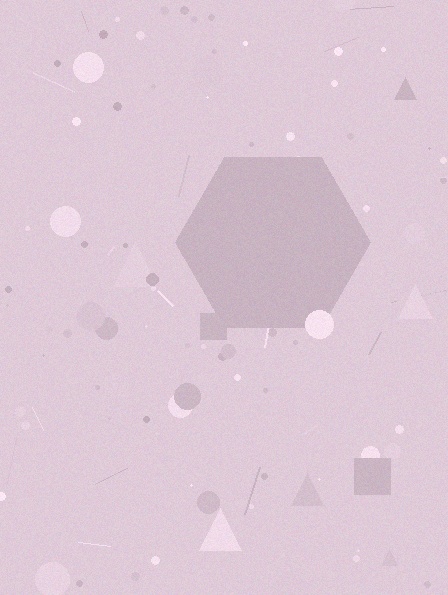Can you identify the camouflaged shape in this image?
The camouflaged shape is a hexagon.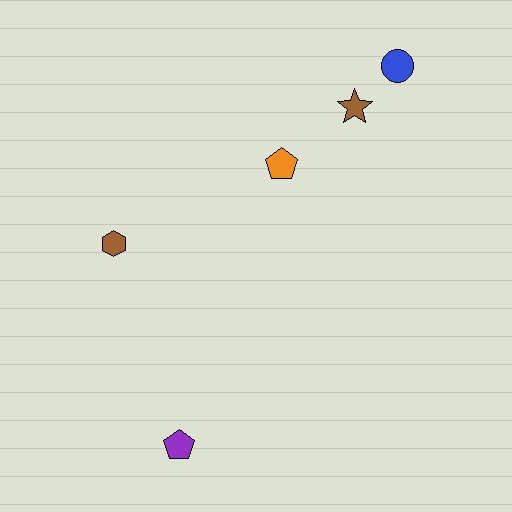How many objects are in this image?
There are 5 objects.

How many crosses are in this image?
There are no crosses.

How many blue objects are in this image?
There is 1 blue object.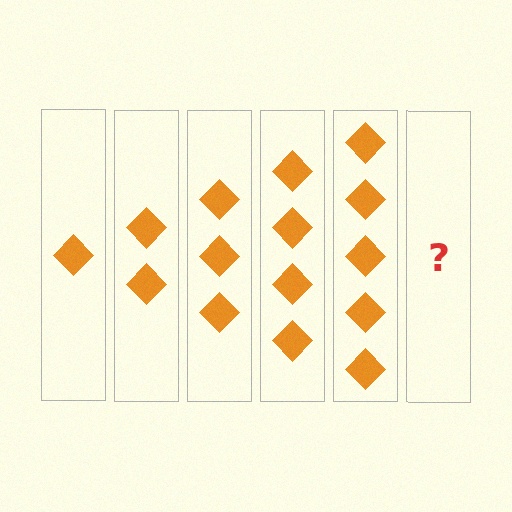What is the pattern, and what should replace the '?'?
The pattern is that each step adds one more diamond. The '?' should be 6 diamonds.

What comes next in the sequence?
The next element should be 6 diamonds.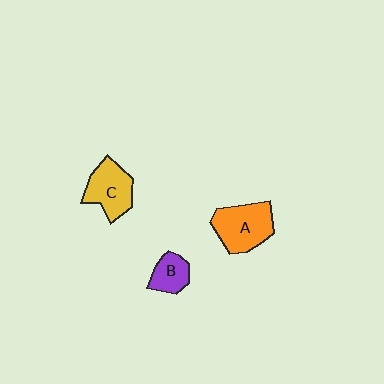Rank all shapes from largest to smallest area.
From largest to smallest: A (orange), C (yellow), B (purple).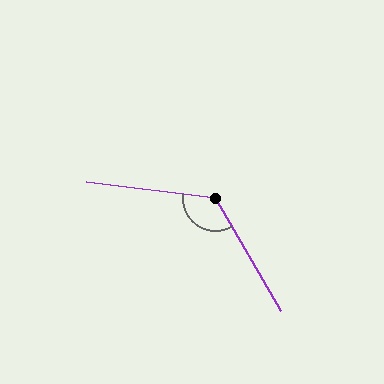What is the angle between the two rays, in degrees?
Approximately 127 degrees.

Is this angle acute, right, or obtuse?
It is obtuse.